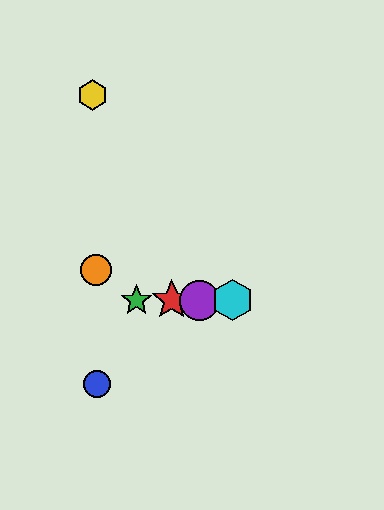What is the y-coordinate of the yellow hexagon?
The yellow hexagon is at y≈95.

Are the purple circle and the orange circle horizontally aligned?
No, the purple circle is at y≈300 and the orange circle is at y≈270.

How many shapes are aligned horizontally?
4 shapes (the red star, the green star, the purple circle, the cyan hexagon) are aligned horizontally.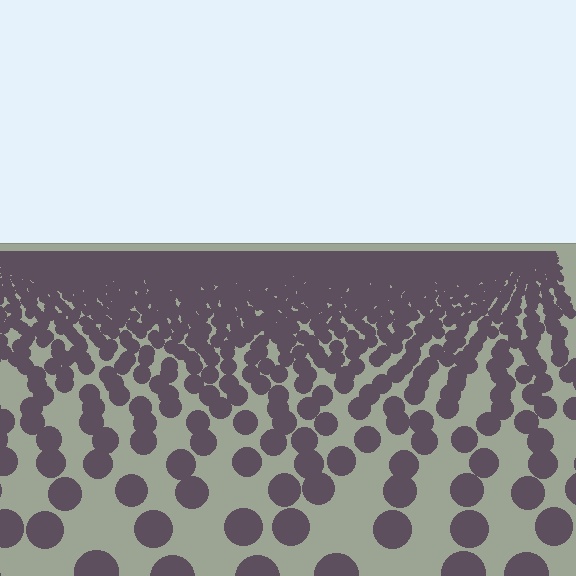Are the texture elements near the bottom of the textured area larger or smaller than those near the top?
Larger. Near the bottom, elements are closer to the viewer and appear at a bigger on-screen size.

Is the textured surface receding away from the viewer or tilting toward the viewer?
The surface is receding away from the viewer. Texture elements get smaller and denser toward the top.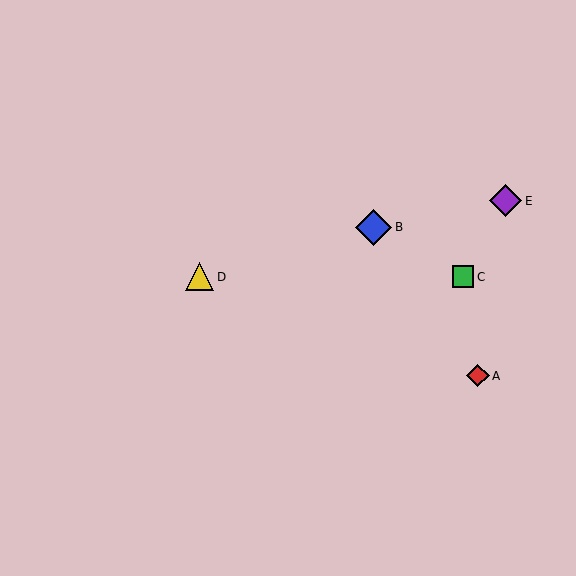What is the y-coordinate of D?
Object D is at y≈277.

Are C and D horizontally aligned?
Yes, both are at y≈277.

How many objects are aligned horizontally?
2 objects (C, D) are aligned horizontally.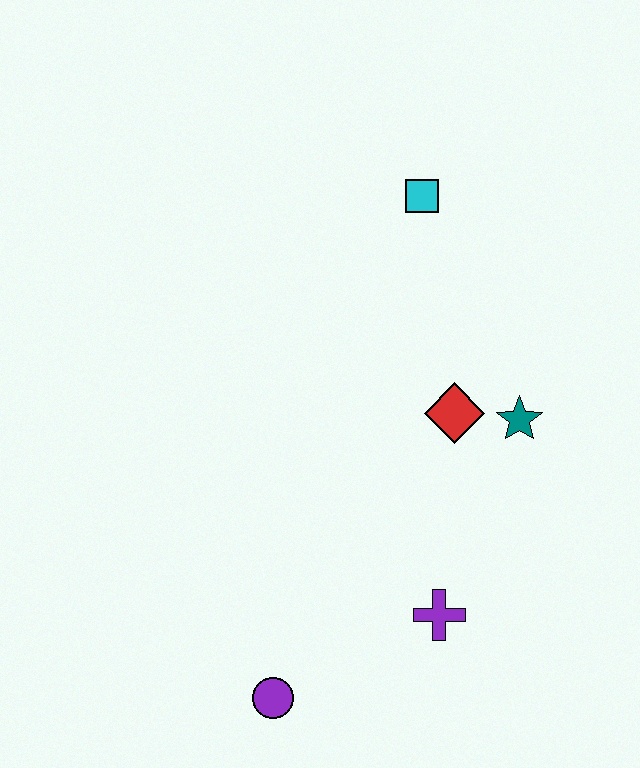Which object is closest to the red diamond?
The teal star is closest to the red diamond.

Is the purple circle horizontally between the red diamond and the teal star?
No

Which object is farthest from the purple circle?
The cyan square is farthest from the purple circle.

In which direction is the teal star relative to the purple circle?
The teal star is above the purple circle.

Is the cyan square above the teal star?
Yes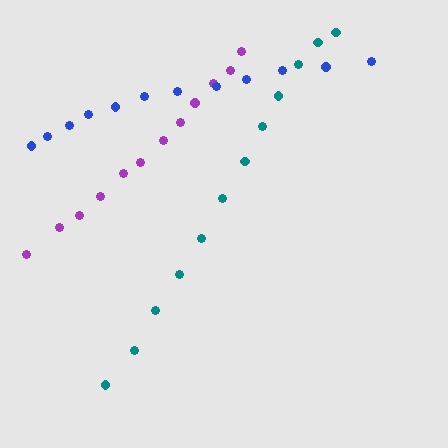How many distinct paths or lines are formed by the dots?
There are 3 distinct paths.